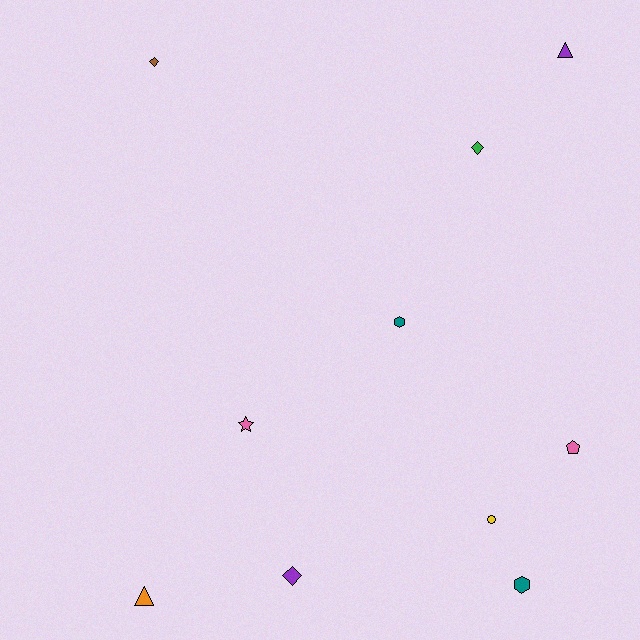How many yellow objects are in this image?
There is 1 yellow object.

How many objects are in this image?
There are 10 objects.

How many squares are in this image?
There are no squares.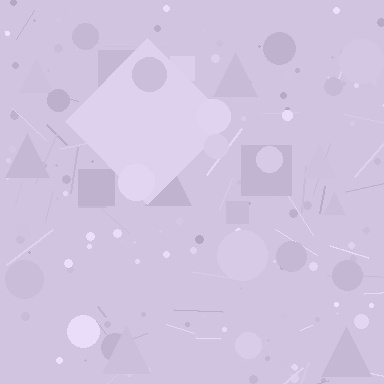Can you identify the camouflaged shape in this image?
The camouflaged shape is a diamond.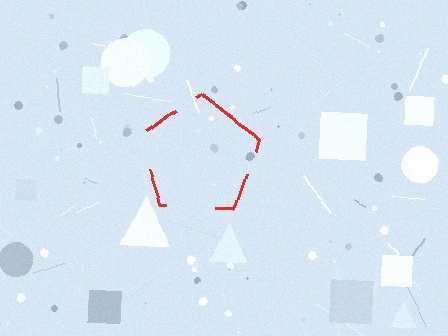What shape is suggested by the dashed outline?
The dashed outline suggests a pentagon.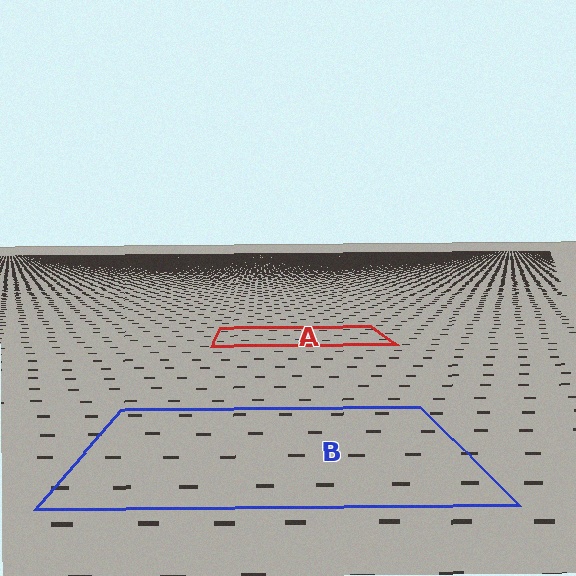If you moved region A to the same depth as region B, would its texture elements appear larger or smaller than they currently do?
They would appear larger. At a closer depth, the same texture elements are projected at a bigger on-screen size.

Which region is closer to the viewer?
Region B is closer. The texture elements there are larger and more spread out.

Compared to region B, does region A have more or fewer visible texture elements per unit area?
Region A has more texture elements per unit area — they are packed more densely because it is farther away.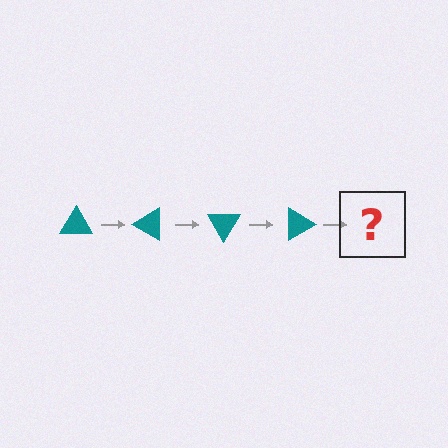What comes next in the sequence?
The next element should be a teal triangle rotated 120 degrees.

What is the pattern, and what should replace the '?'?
The pattern is that the triangle rotates 30 degrees each step. The '?' should be a teal triangle rotated 120 degrees.